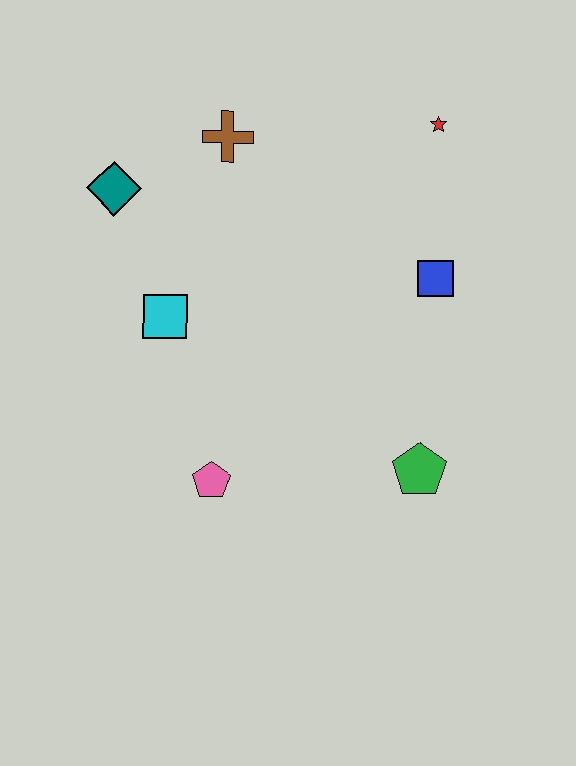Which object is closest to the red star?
The blue square is closest to the red star.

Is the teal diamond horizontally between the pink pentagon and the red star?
No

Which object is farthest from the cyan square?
The red star is farthest from the cyan square.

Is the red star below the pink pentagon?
No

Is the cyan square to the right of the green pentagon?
No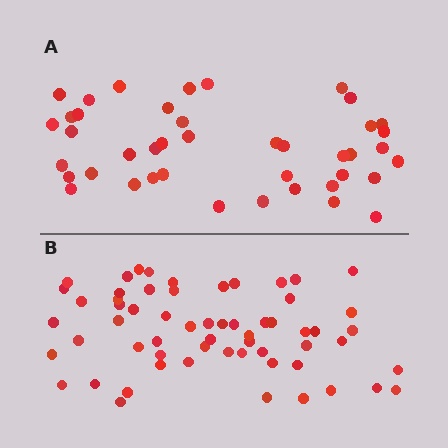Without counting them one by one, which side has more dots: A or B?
Region B (the bottom region) has more dots.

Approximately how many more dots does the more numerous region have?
Region B has approximately 20 more dots than region A.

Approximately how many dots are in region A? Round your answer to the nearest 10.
About 40 dots. (The exact count is 42, which rounds to 40.)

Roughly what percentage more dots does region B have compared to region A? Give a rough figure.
About 45% more.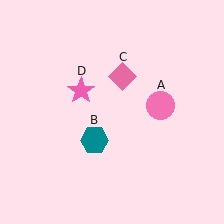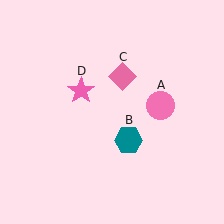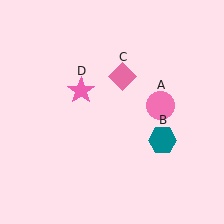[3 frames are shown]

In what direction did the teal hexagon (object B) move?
The teal hexagon (object B) moved right.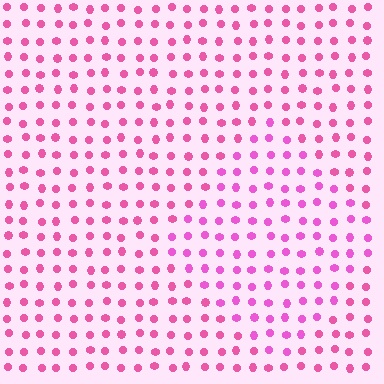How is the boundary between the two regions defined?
The boundary is defined purely by a slight shift in hue (about 19 degrees). Spacing, size, and orientation are identical on both sides.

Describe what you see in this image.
The image is filled with small pink elements in a uniform arrangement. A diamond-shaped region is visible where the elements are tinted to a slightly different hue, forming a subtle color boundary.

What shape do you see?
I see a diamond.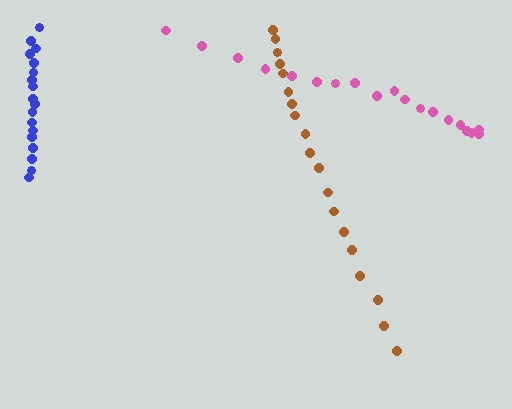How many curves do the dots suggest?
There are 3 distinct paths.